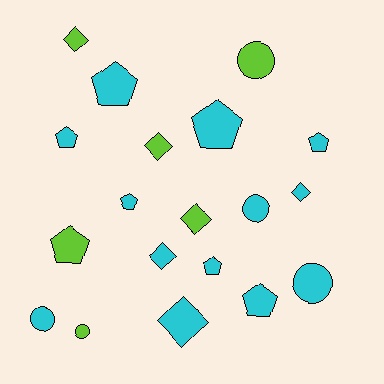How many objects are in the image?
There are 19 objects.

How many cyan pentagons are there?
There are 7 cyan pentagons.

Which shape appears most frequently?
Pentagon, with 8 objects.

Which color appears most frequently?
Cyan, with 13 objects.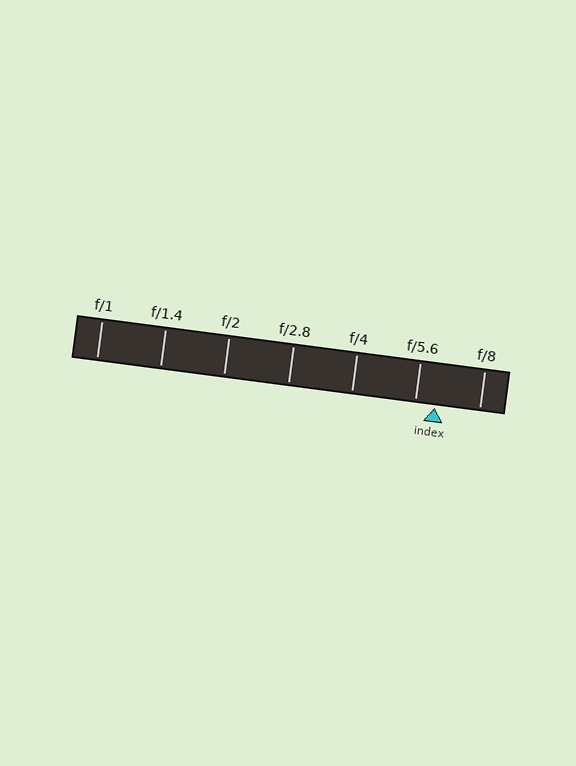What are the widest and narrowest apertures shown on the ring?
The widest aperture shown is f/1 and the narrowest is f/8.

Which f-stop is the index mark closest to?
The index mark is closest to f/5.6.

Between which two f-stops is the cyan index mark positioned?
The index mark is between f/5.6 and f/8.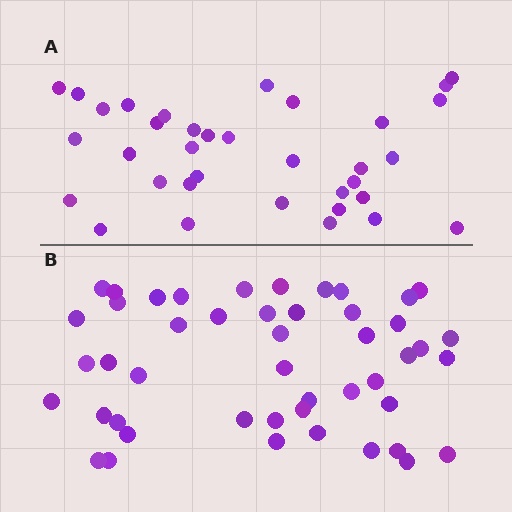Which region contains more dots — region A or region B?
Region B (the bottom region) has more dots.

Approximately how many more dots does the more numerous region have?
Region B has roughly 12 or so more dots than region A.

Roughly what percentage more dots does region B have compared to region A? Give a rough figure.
About 35% more.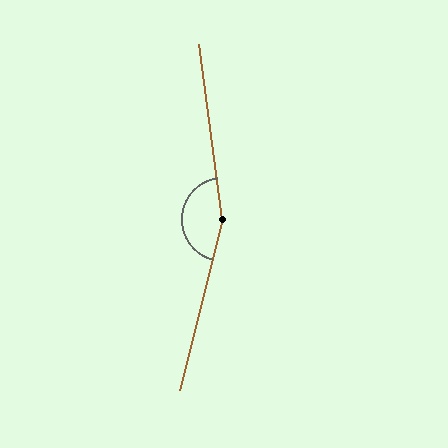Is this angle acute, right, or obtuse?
It is obtuse.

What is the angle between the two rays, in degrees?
Approximately 158 degrees.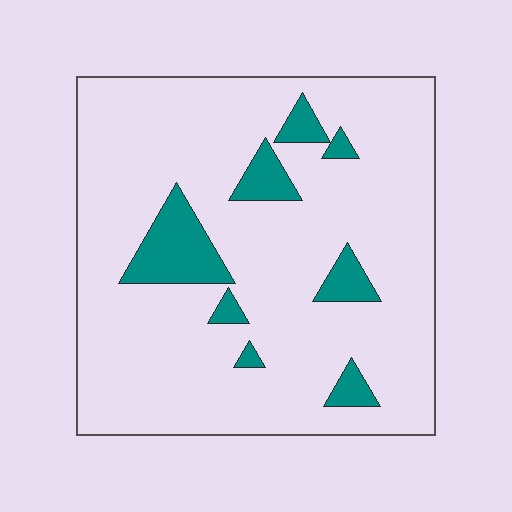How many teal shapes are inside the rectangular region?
8.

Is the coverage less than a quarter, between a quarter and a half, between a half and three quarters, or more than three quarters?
Less than a quarter.